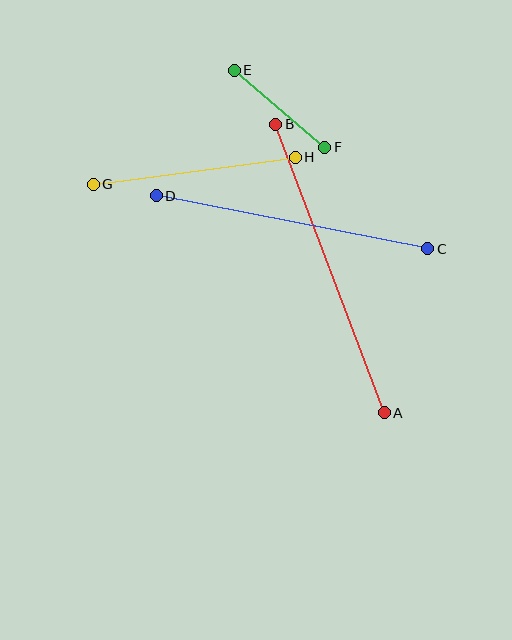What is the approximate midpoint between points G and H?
The midpoint is at approximately (194, 171) pixels.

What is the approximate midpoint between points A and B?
The midpoint is at approximately (330, 269) pixels.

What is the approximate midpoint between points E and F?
The midpoint is at approximately (279, 109) pixels.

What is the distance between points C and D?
The distance is approximately 277 pixels.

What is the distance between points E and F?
The distance is approximately 119 pixels.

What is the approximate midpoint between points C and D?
The midpoint is at approximately (292, 222) pixels.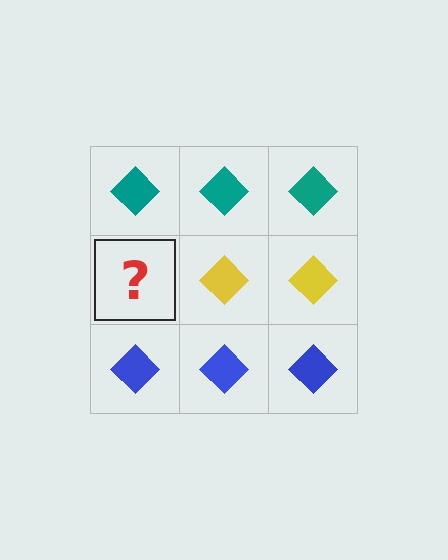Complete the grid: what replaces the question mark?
The question mark should be replaced with a yellow diamond.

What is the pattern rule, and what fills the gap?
The rule is that each row has a consistent color. The gap should be filled with a yellow diamond.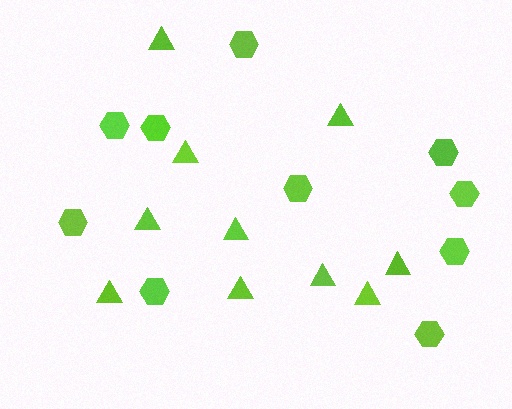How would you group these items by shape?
There are 2 groups: one group of hexagons (10) and one group of triangles (10).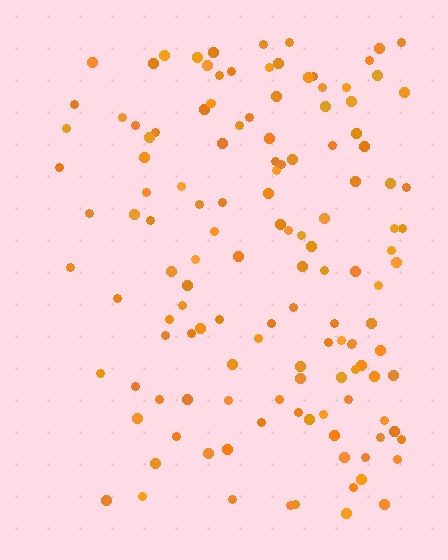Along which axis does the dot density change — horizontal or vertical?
Horizontal.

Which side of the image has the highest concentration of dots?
The right.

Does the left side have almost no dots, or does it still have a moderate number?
Still a moderate number, just noticeably fewer than the right.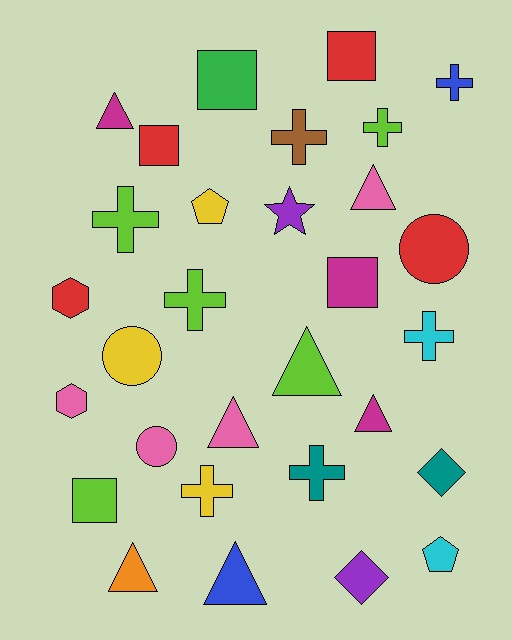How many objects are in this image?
There are 30 objects.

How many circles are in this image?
There are 3 circles.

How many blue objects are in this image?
There are 2 blue objects.